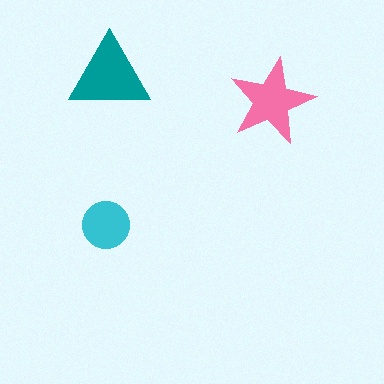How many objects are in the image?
There are 3 objects in the image.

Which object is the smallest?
The cyan circle.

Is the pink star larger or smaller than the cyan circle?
Larger.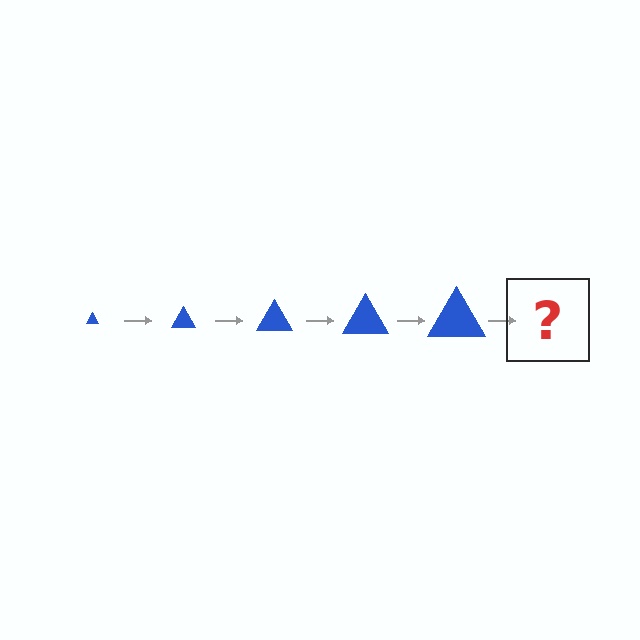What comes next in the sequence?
The next element should be a blue triangle, larger than the previous one.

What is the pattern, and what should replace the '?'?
The pattern is that the triangle gets progressively larger each step. The '?' should be a blue triangle, larger than the previous one.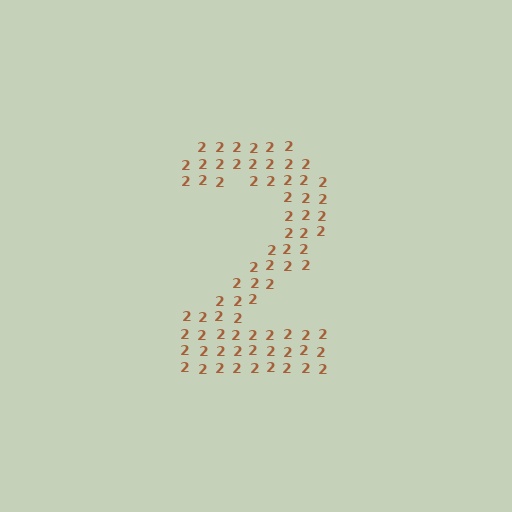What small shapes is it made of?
It is made of small digit 2's.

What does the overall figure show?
The overall figure shows the digit 2.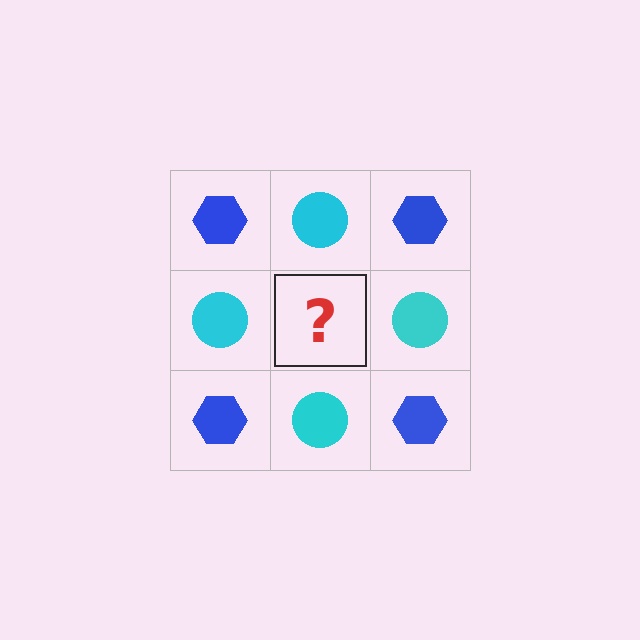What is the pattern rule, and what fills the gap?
The rule is that it alternates blue hexagon and cyan circle in a checkerboard pattern. The gap should be filled with a blue hexagon.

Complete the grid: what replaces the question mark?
The question mark should be replaced with a blue hexagon.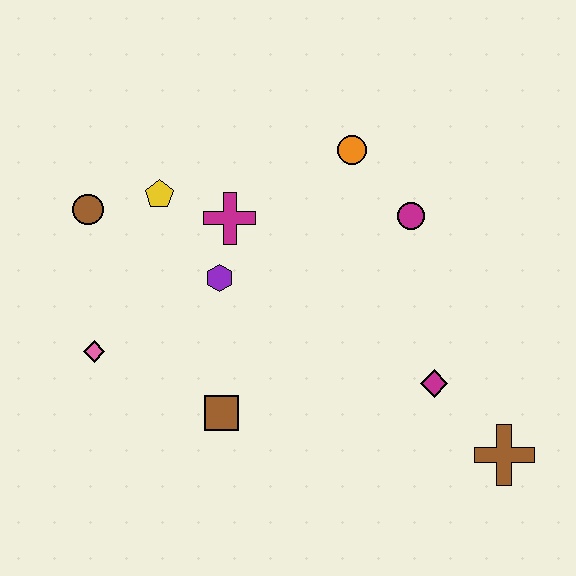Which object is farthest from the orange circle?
The brown cross is farthest from the orange circle.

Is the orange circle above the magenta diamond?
Yes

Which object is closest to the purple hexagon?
The magenta cross is closest to the purple hexagon.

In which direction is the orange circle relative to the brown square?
The orange circle is above the brown square.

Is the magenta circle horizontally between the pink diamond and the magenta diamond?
Yes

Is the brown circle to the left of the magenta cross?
Yes